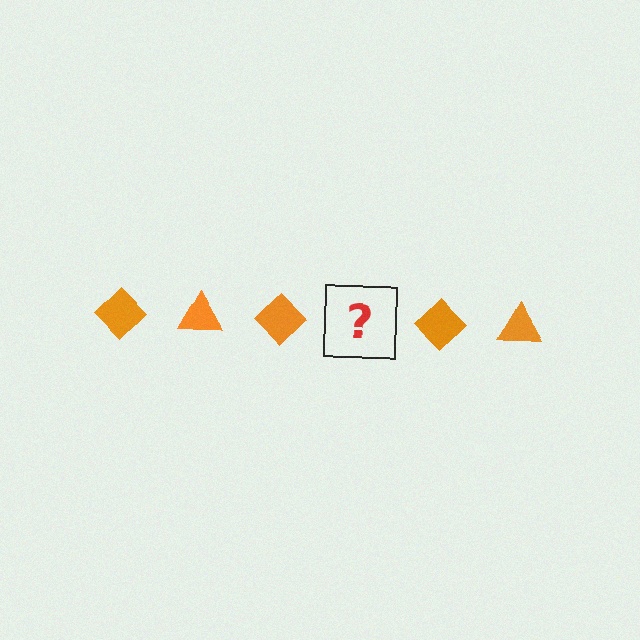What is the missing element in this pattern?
The missing element is an orange triangle.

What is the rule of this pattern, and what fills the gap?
The rule is that the pattern cycles through diamond, triangle shapes in orange. The gap should be filled with an orange triangle.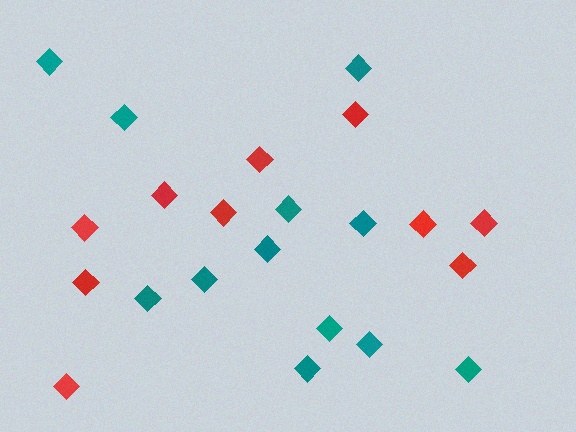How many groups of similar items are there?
There are 2 groups: one group of red diamonds (10) and one group of teal diamonds (12).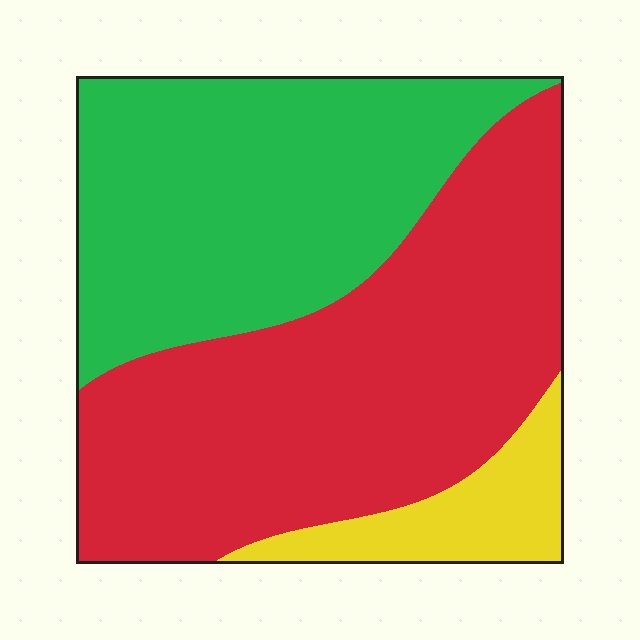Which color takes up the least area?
Yellow, at roughly 10%.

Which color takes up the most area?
Red, at roughly 50%.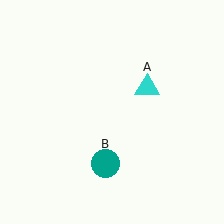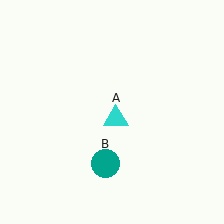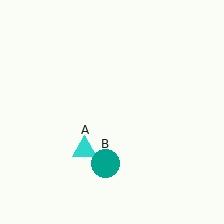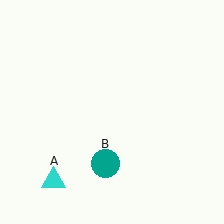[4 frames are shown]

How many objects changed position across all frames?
1 object changed position: cyan triangle (object A).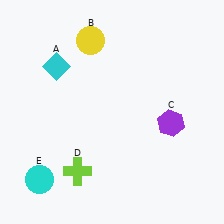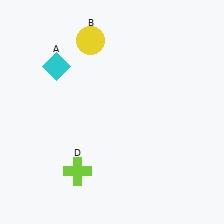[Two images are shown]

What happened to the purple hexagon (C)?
The purple hexagon (C) was removed in Image 2. It was in the bottom-right area of Image 1.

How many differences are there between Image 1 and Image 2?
There are 2 differences between the two images.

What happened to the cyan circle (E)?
The cyan circle (E) was removed in Image 2. It was in the bottom-left area of Image 1.